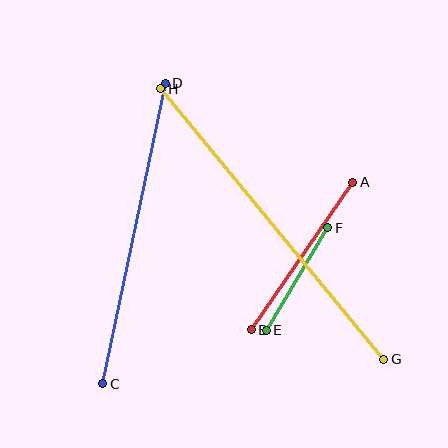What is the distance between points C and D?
The distance is approximately 307 pixels.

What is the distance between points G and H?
The distance is approximately 351 pixels.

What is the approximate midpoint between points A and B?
The midpoint is at approximately (302, 256) pixels.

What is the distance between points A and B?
The distance is approximately 179 pixels.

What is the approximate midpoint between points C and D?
The midpoint is at approximately (134, 234) pixels.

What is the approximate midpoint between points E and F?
The midpoint is at approximately (297, 279) pixels.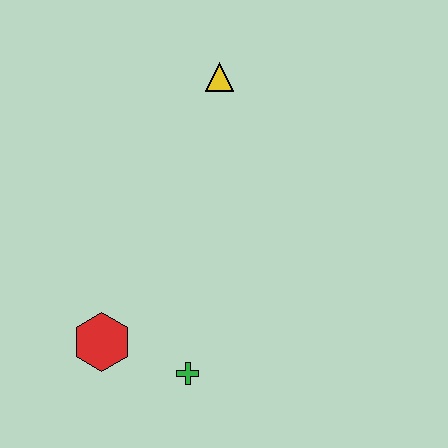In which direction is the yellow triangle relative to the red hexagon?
The yellow triangle is above the red hexagon.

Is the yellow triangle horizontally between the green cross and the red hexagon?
No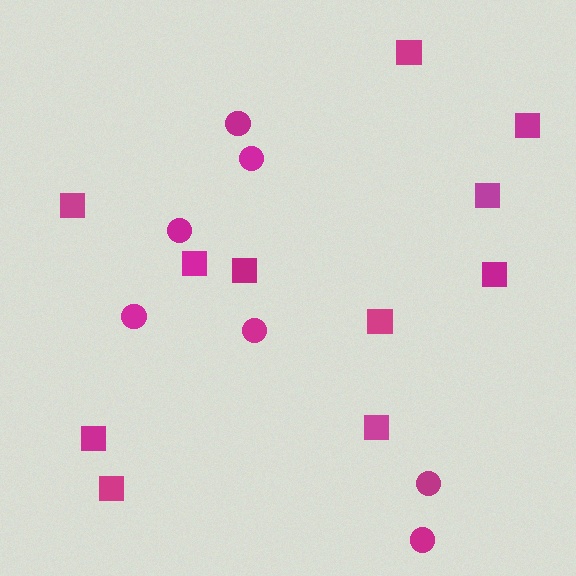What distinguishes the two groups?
There are 2 groups: one group of circles (7) and one group of squares (11).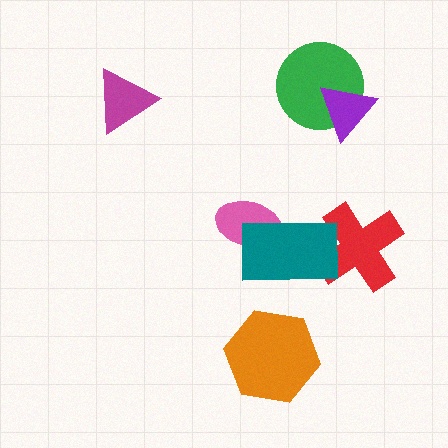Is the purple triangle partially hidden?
No, no other shape covers it.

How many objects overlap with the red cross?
1 object overlaps with the red cross.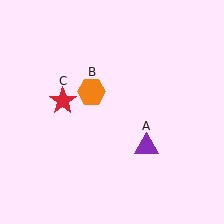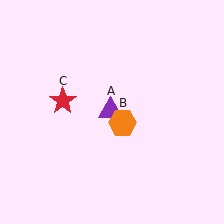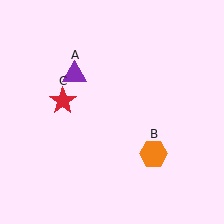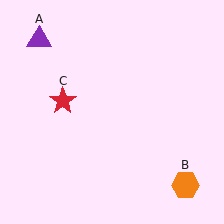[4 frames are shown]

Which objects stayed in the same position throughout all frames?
Red star (object C) remained stationary.